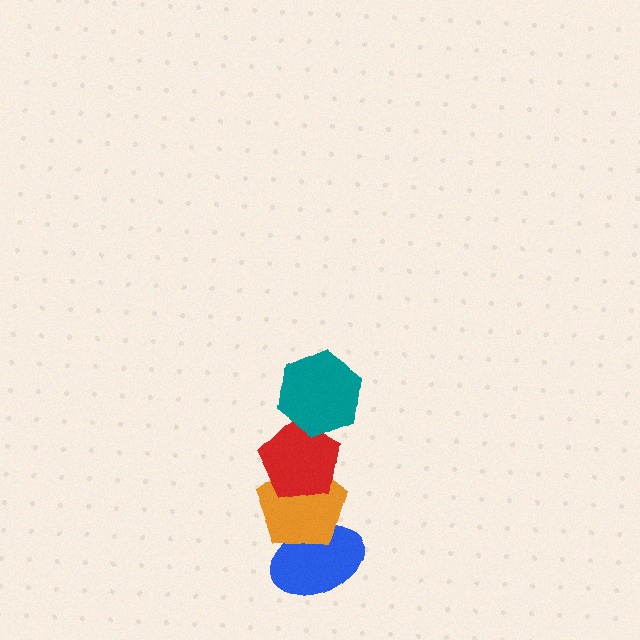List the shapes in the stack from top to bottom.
From top to bottom: the teal hexagon, the red pentagon, the orange pentagon, the blue ellipse.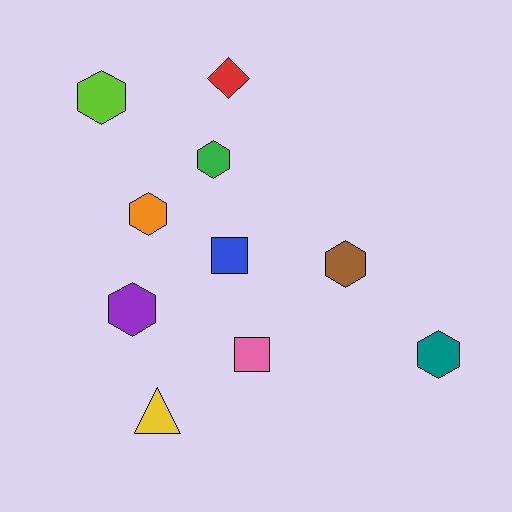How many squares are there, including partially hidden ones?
There are 2 squares.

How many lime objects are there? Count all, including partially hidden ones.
There is 1 lime object.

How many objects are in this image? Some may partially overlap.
There are 10 objects.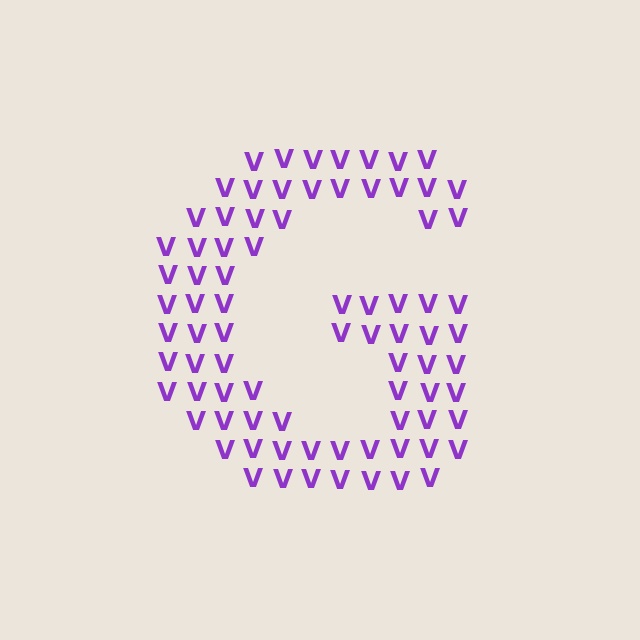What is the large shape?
The large shape is the letter G.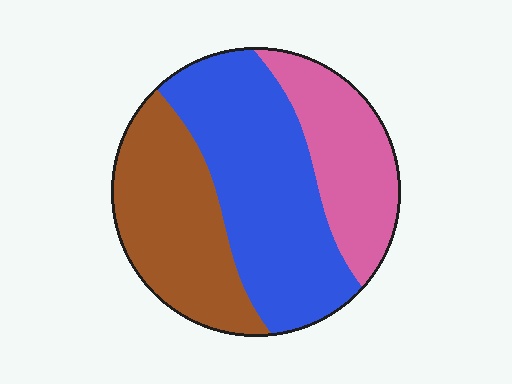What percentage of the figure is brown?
Brown takes up about one third (1/3) of the figure.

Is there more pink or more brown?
Brown.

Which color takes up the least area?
Pink, at roughly 25%.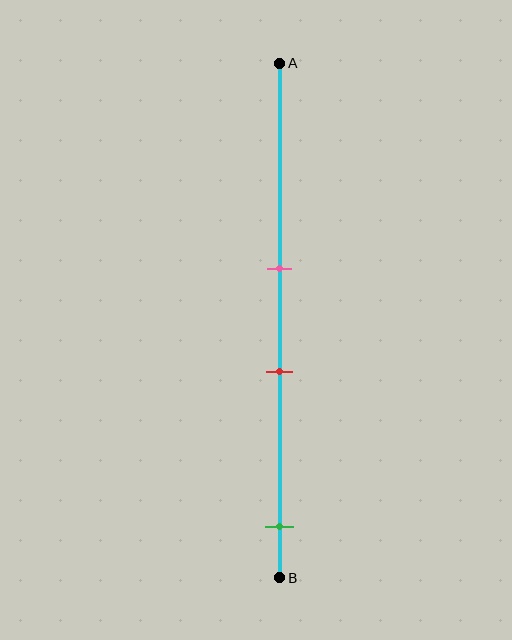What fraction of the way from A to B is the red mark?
The red mark is approximately 60% (0.6) of the way from A to B.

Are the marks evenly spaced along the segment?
No, the marks are not evenly spaced.